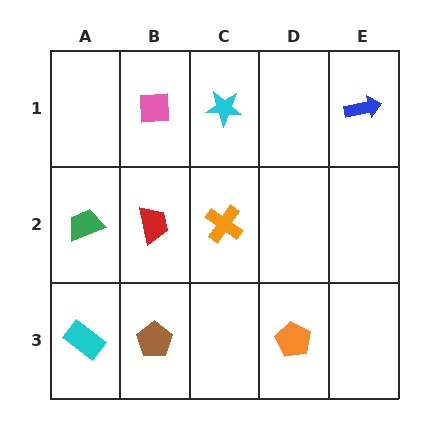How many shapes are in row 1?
3 shapes.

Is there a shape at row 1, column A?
No, that cell is empty.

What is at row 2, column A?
A green trapezoid.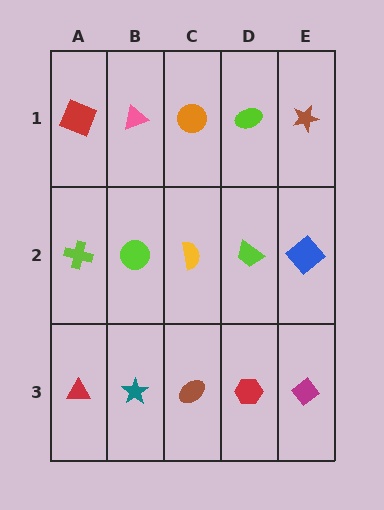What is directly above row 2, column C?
An orange circle.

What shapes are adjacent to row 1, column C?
A yellow semicircle (row 2, column C), a pink triangle (row 1, column B), a lime ellipse (row 1, column D).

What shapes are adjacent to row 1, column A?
A lime cross (row 2, column A), a pink triangle (row 1, column B).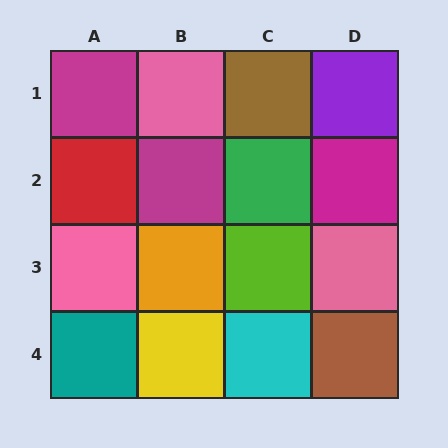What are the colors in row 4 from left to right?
Teal, yellow, cyan, brown.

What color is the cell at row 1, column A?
Magenta.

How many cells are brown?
2 cells are brown.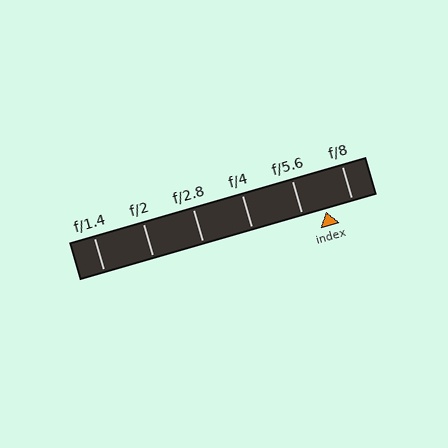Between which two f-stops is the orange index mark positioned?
The index mark is between f/5.6 and f/8.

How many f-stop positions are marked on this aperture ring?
There are 6 f-stop positions marked.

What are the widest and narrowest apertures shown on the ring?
The widest aperture shown is f/1.4 and the narrowest is f/8.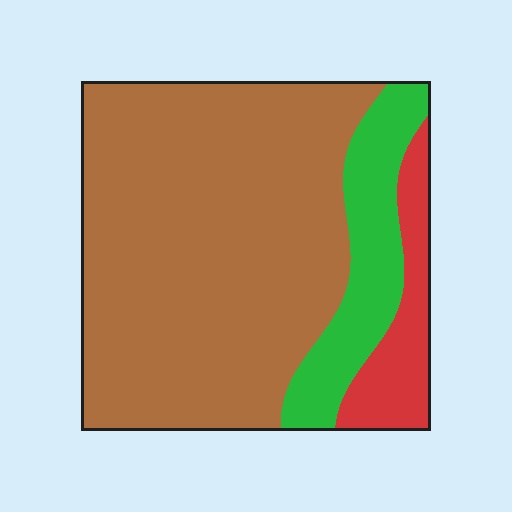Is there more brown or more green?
Brown.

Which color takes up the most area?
Brown, at roughly 70%.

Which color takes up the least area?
Red, at roughly 10%.